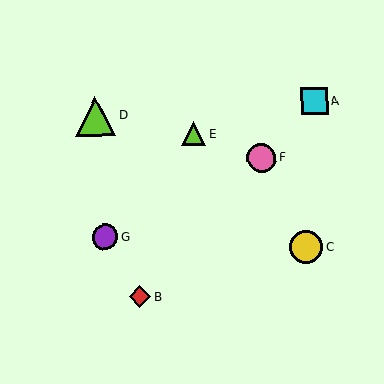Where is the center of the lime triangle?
The center of the lime triangle is at (194, 133).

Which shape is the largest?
The lime triangle (labeled D) is the largest.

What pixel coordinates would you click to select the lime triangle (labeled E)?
Click at (194, 133) to select the lime triangle E.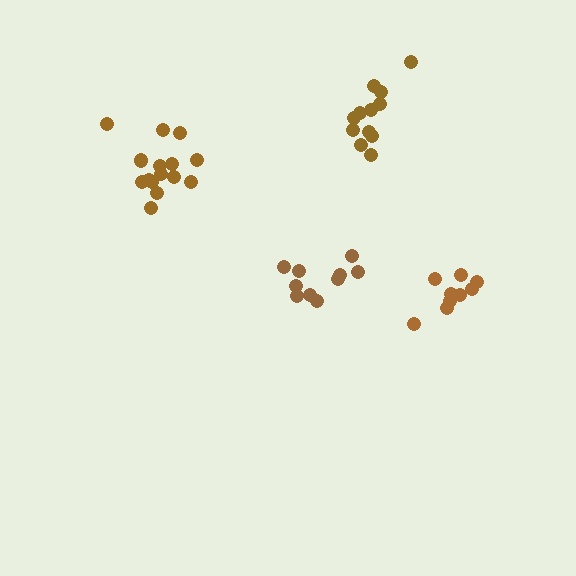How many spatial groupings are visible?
There are 4 spatial groupings.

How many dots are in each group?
Group 1: 10 dots, Group 2: 12 dots, Group 3: 15 dots, Group 4: 9 dots (46 total).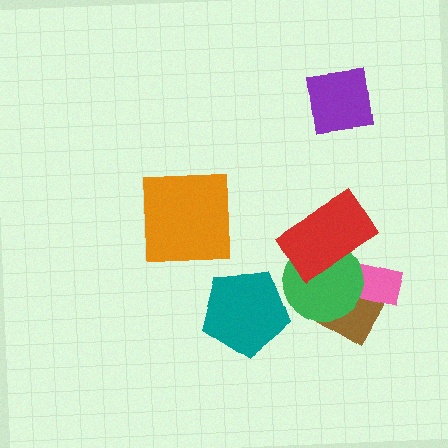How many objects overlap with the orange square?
0 objects overlap with the orange square.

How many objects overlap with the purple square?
0 objects overlap with the purple square.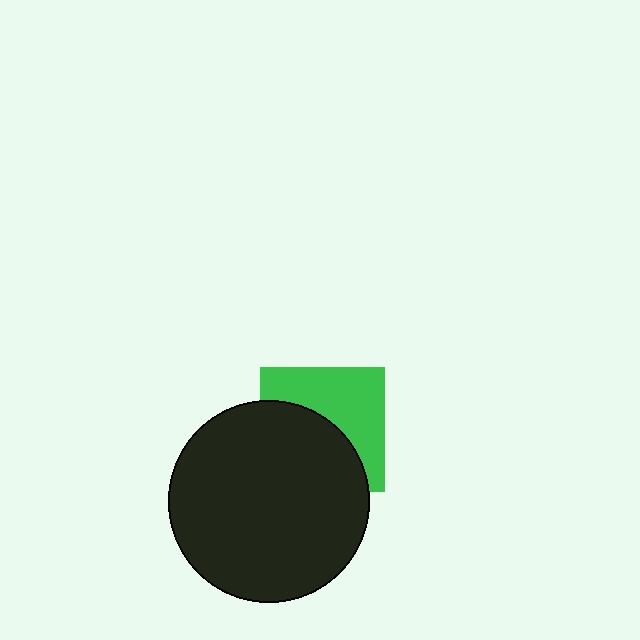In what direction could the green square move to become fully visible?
The green square could move up. That would shift it out from behind the black circle entirely.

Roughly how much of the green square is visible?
About half of it is visible (roughly 49%).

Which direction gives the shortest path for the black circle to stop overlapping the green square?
Moving down gives the shortest separation.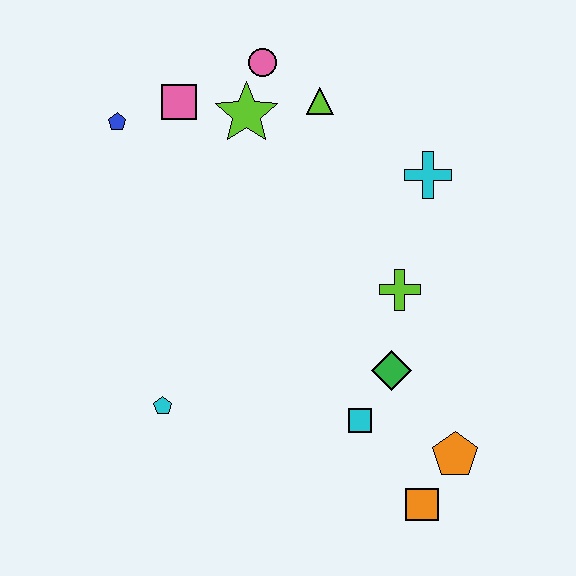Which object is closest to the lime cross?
The green diamond is closest to the lime cross.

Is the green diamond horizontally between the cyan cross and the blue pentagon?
Yes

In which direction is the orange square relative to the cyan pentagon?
The orange square is to the right of the cyan pentagon.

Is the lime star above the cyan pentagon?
Yes